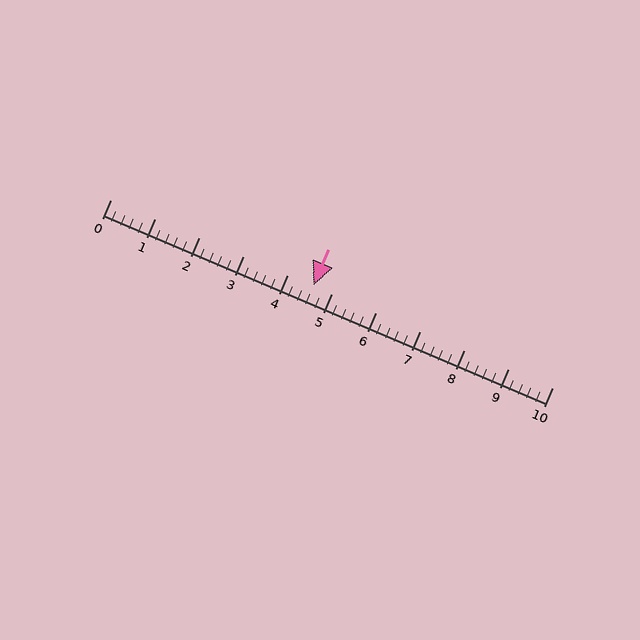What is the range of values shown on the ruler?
The ruler shows values from 0 to 10.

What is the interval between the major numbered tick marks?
The major tick marks are spaced 1 units apart.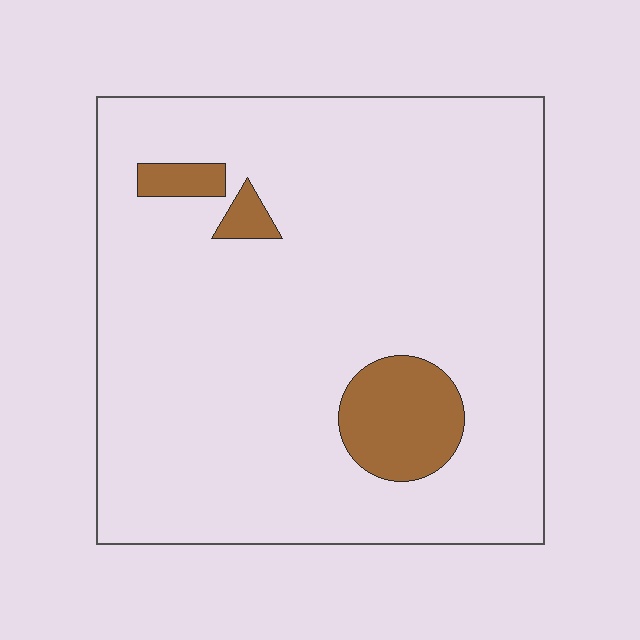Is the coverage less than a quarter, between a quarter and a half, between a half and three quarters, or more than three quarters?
Less than a quarter.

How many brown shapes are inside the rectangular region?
3.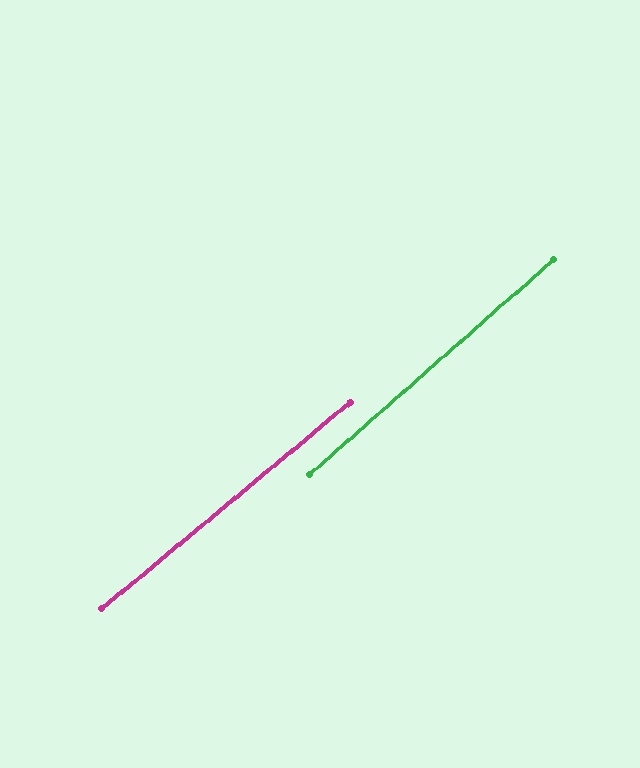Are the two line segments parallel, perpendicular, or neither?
Parallel — their directions differ by only 1.5°.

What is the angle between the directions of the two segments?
Approximately 2 degrees.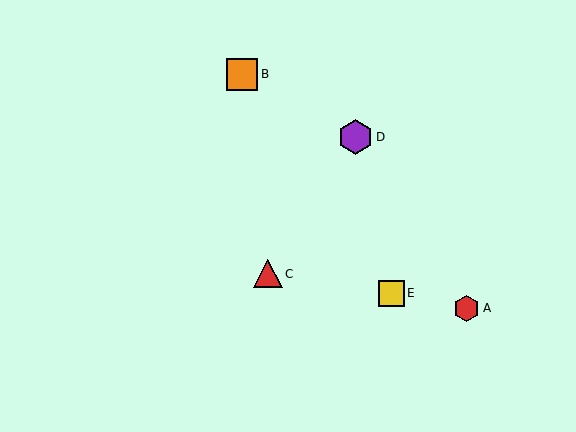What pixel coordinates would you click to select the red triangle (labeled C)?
Click at (268, 274) to select the red triangle C.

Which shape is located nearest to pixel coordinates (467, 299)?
The red hexagon (labeled A) at (466, 308) is nearest to that location.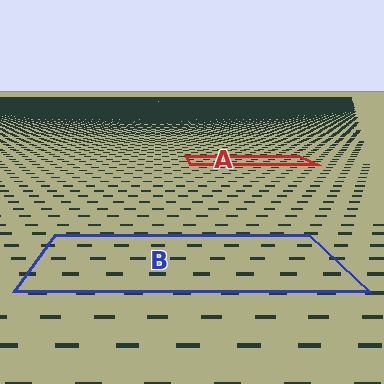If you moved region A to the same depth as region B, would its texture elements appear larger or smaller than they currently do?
They would appear larger. At a closer depth, the same texture elements are projected at a bigger on-screen size.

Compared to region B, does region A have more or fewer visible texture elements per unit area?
Region A has more texture elements per unit area — they are packed more densely because it is farther away.